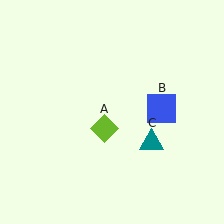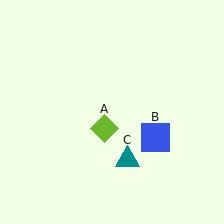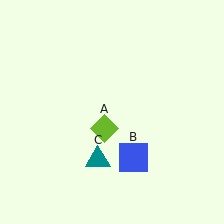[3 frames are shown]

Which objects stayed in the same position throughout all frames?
Lime diamond (object A) remained stationary.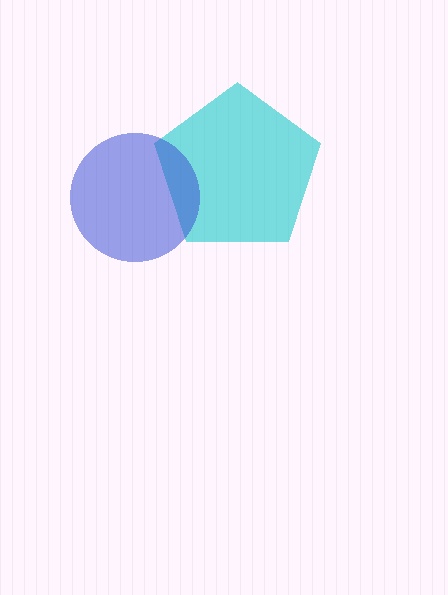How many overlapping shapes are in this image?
There are 2 overlapping shapes in the image.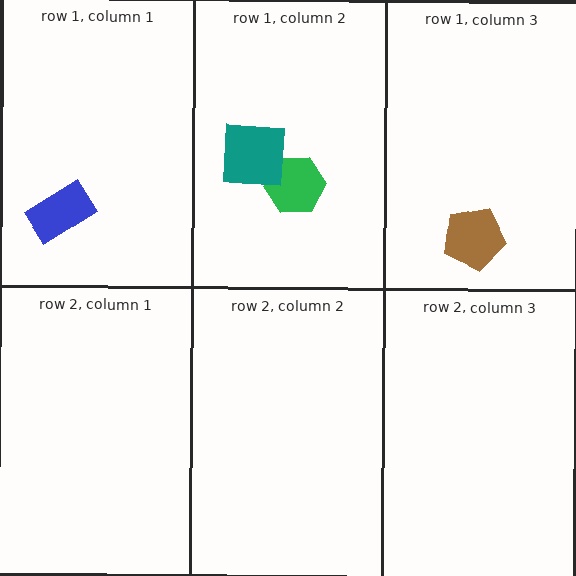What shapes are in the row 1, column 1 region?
The blue rectangle.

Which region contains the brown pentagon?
The row 1, column 3 region.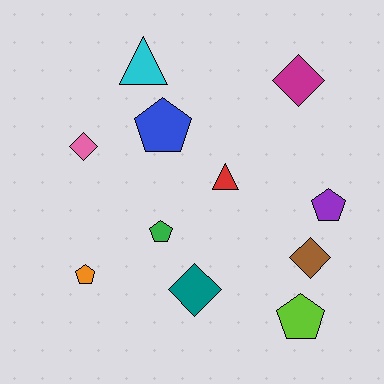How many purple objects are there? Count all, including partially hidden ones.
There is 1 purple object.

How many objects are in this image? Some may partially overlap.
There are 11 objects.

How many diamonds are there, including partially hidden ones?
There are 4 diamonds.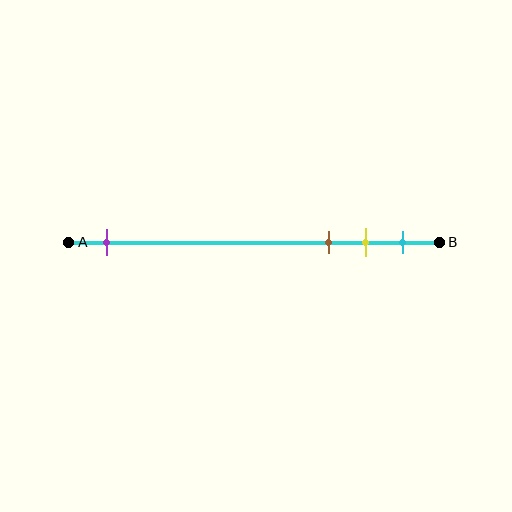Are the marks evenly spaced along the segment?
No, the marks are not evenly spaced.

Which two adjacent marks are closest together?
The yellow and cyan marks are the closest adjacent pair.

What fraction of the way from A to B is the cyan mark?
The cyan mark is approximately 90% (0.9) of the way from A to B.